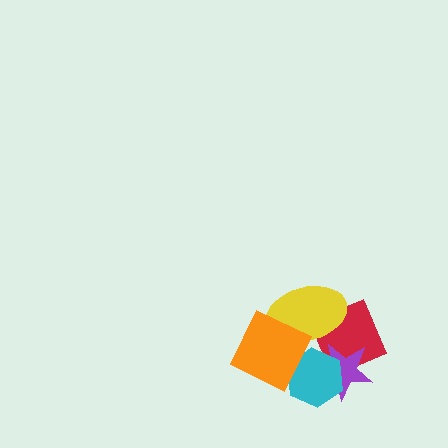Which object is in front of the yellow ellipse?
The orange diamond is in front of the yellow ellipse.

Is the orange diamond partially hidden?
No, no other shape covers it.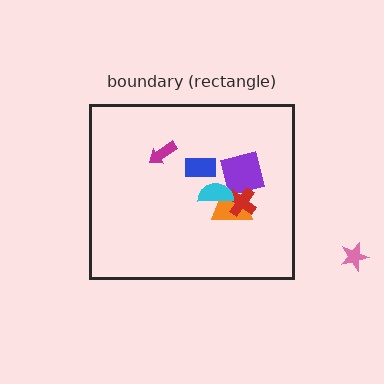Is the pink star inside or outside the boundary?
Outside.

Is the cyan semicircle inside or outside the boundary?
Inside.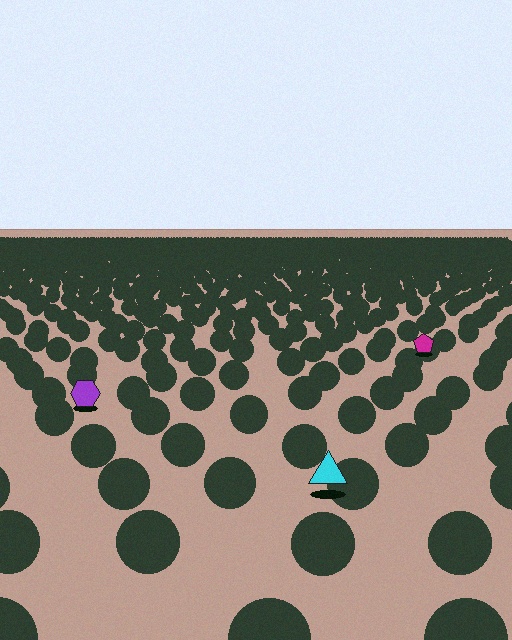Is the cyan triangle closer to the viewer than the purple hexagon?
Yes. The cyan triangle is closer — you can tell from the texture gradient: the ground texture is coarser near it.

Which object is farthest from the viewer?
The magenta pentagon is farthest from the viewer. It appears smaller and the ground texture around it is denser.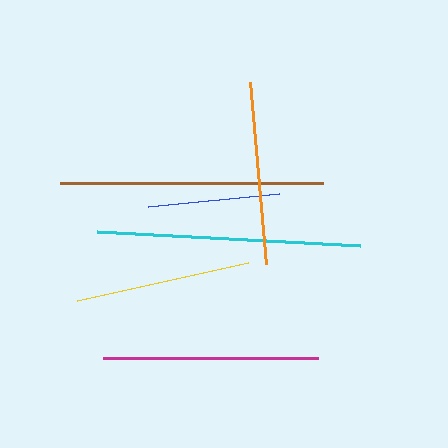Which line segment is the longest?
The cyan line is the longest at approximately 264 pixels.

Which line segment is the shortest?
The blue line is the shortest at approximately 132 pixels.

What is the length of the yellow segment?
The yellow segment is approximately 174 pixels long.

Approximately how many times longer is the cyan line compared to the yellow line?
The cyan line is approximately 1.5 times the length of the yellow line.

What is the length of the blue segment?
The blue segment is approximately 132 pixels long.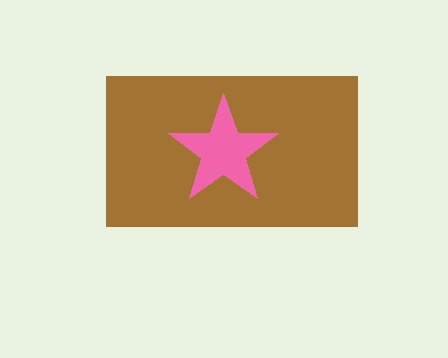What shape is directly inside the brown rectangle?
The pink star.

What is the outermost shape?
The brown rectangle.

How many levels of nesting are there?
2.